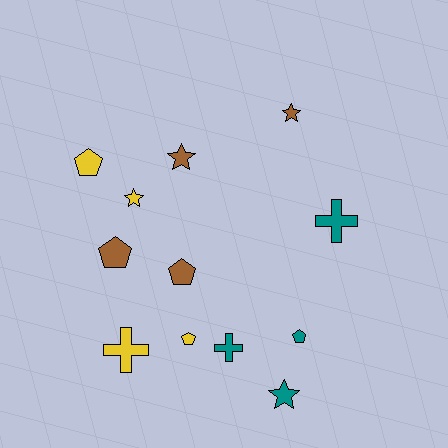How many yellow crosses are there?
There is 1 yellow cross.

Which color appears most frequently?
Brown, with 4 objects.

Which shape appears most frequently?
Pentagon, with 5 objects.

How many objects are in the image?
There are 12 objects.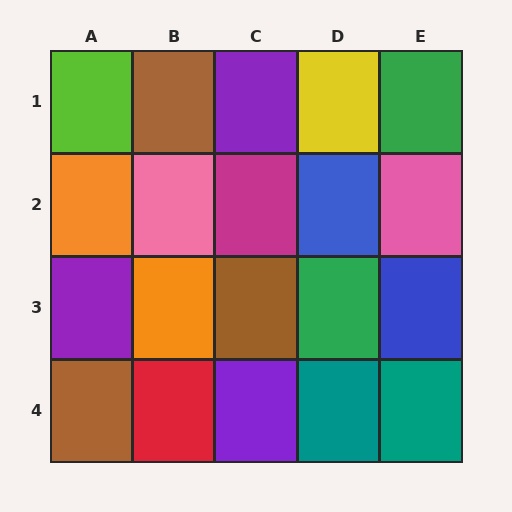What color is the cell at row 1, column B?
Brown.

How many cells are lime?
1 cell is lime.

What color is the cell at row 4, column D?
Teal.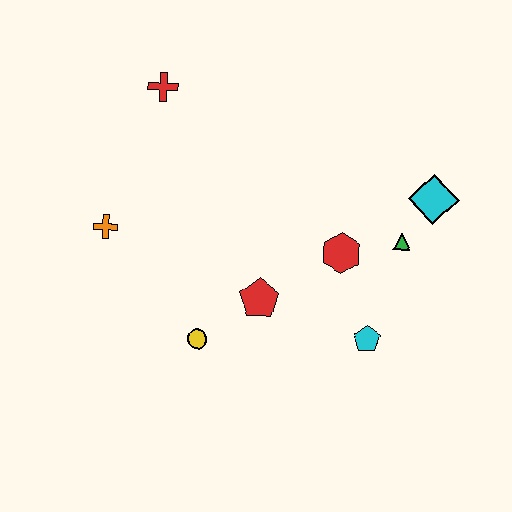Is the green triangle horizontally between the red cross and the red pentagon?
No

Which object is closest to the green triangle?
The cyan diamond is closest to the green triangle.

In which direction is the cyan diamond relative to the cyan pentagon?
The cyan diamond is above the cyan pentagon.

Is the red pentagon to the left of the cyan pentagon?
Yes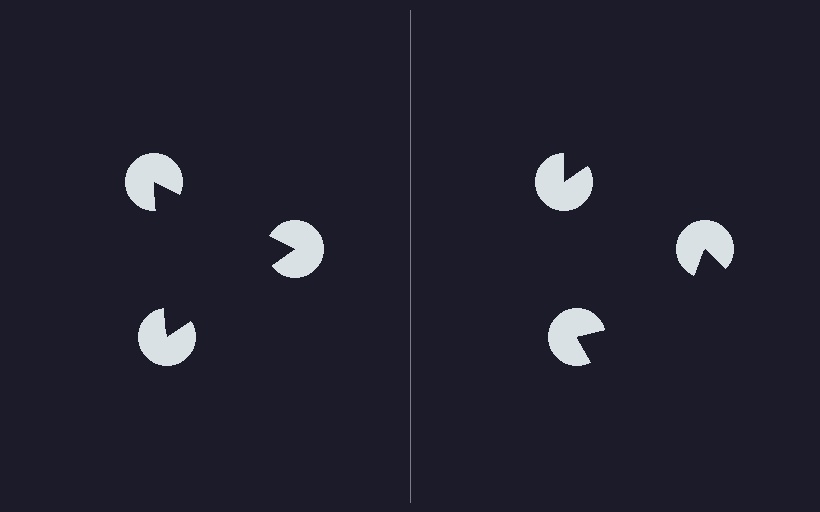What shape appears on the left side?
An illusory triangle.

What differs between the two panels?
The pac-man discs are positioned identically on both sides; only the wedge orientations differ. On the left they align to a triangle; on the right they are misaligned.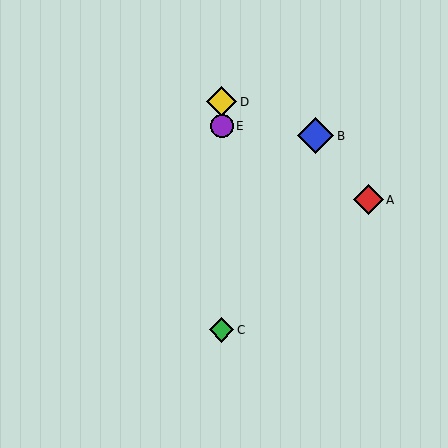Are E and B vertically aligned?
No, E is at x≈222 and B is at x≈316.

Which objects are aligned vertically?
Objects C, D, E are aligned vertically.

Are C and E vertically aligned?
Yes, both are at x≈222.